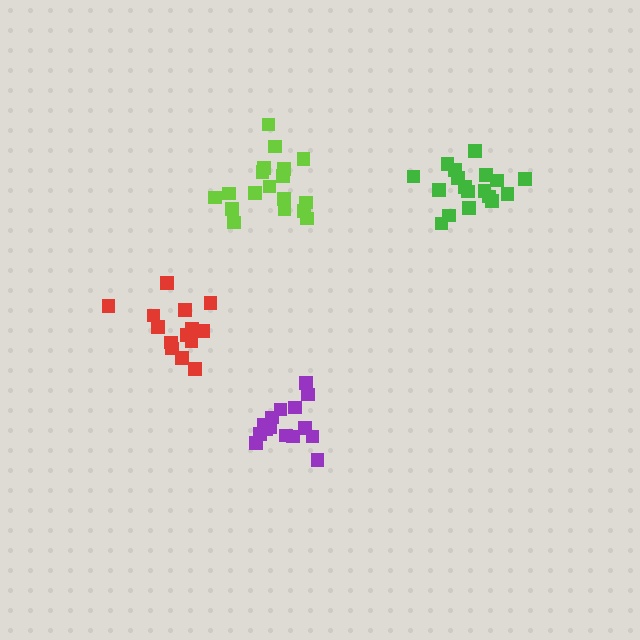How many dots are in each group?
Group 1: 18 dots, Group 2: 15 dots, Group 3: 18 dots, Group 4: 15 dots (66 total).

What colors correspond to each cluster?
The clusters are colored: lime, purple, green, red.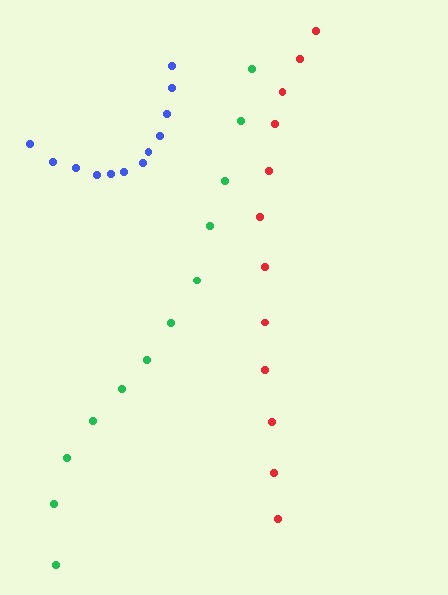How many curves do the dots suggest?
There are 3 distinct paths.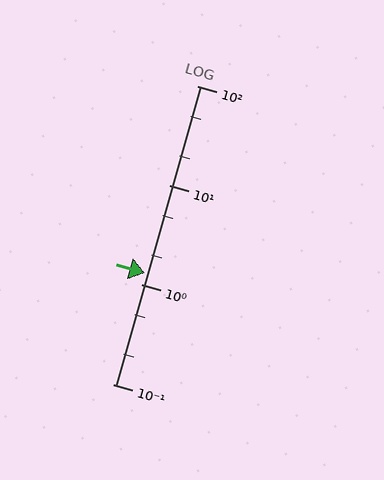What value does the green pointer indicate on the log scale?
The pointer indicates approximately 1.3.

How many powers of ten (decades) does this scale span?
The scale spans 3 decades, from 0.1 to 100.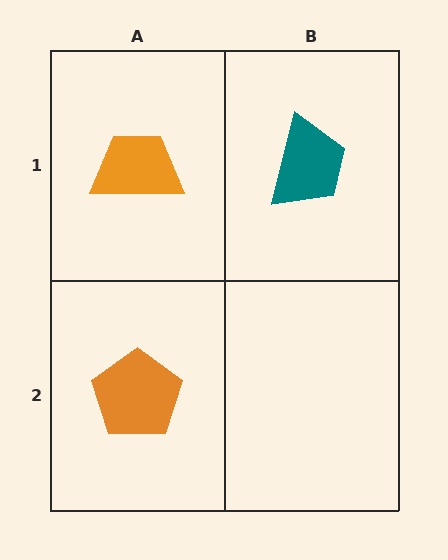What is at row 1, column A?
An orange trapezoid.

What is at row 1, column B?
A teal trapezoid.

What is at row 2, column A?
An orange pentagon.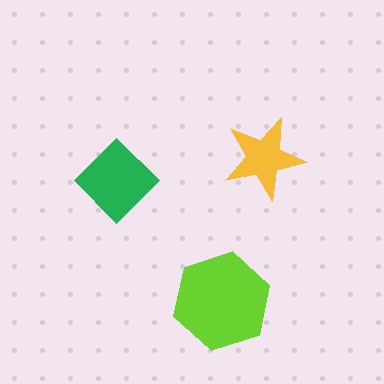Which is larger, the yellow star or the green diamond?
The green diamond.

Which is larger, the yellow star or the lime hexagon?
The lime hexagon.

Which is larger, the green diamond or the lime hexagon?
The lime hexagon.